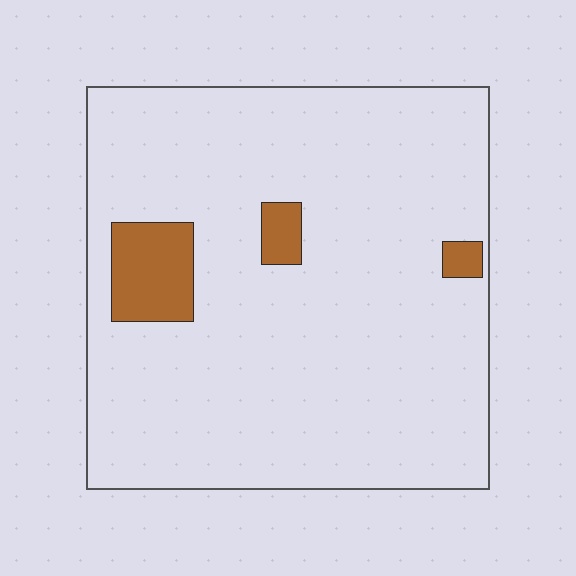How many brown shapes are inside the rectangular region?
3.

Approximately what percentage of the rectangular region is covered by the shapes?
Approximately 10%.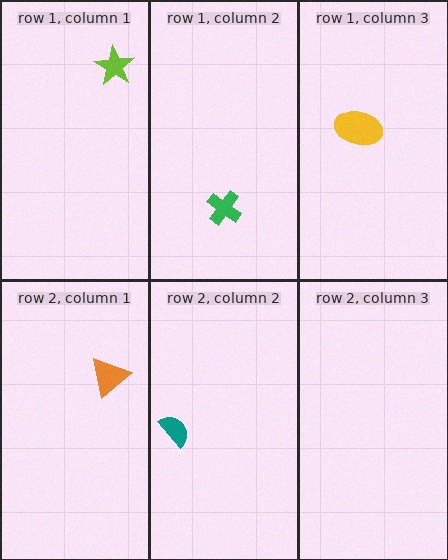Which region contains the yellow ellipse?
The row 1, column 3 region.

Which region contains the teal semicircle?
The row 2, column 2 region.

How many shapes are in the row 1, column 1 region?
1.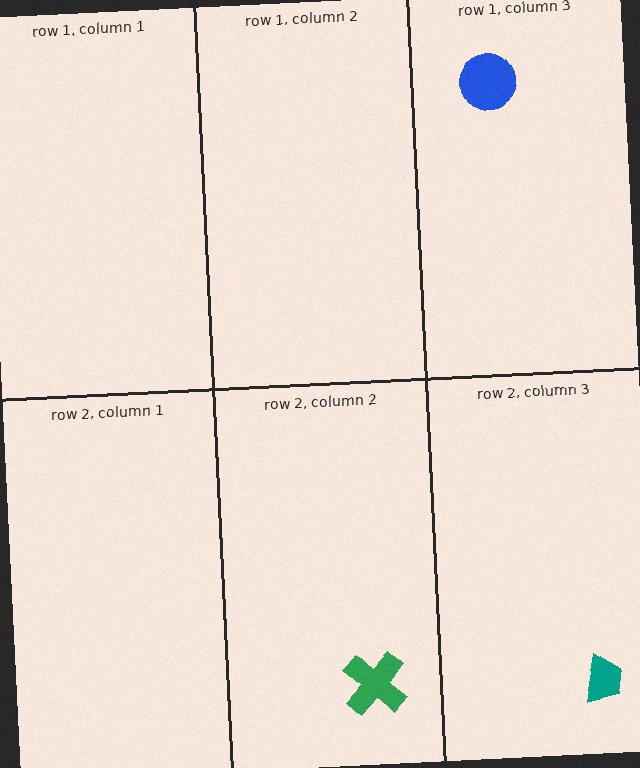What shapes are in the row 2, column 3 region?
The teal trapezoid.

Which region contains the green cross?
The row 2, column 2 region.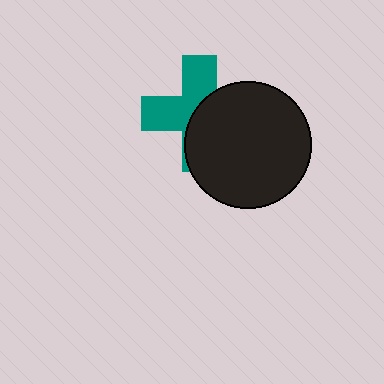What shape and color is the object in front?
The object in front is a black circle.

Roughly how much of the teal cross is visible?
About half of it is visible (roughly 49%).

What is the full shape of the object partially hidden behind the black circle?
The partially hidden object is a teal cross.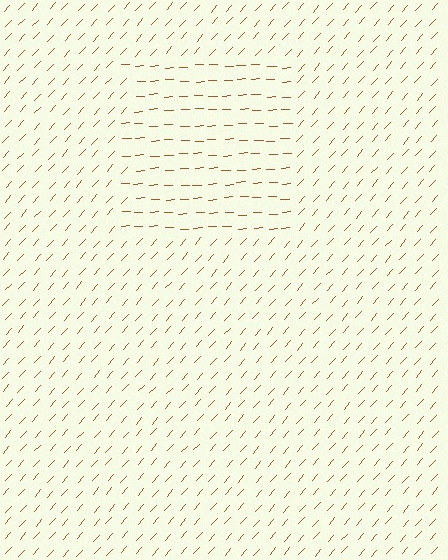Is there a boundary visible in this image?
Yes, there is a texture boundary formed by a change in line orientation.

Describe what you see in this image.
The image is filled with small brown line segments. A rectangle region in the image has lines oriented differently from the surrounding lines, creating a visible texture boundary.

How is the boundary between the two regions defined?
The boundary is defined purely by a change in line orientation (approximately 45 degrees difference). All lines are the same color and thickness.